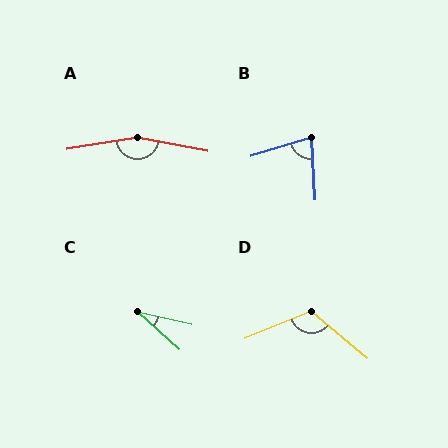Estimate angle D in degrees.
Approximately 117 degrees.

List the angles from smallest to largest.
C (29°), B (76°), D (117°), A (160°).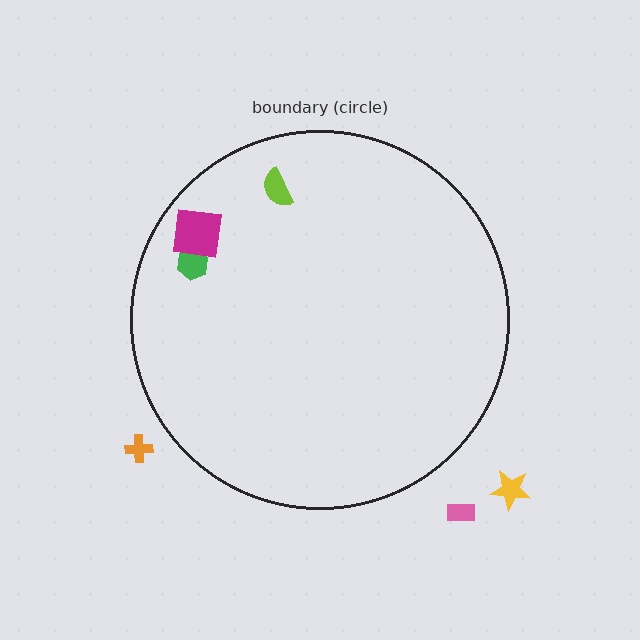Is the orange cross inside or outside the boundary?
Outside.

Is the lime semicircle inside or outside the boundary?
Inside.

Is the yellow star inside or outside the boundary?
Outside.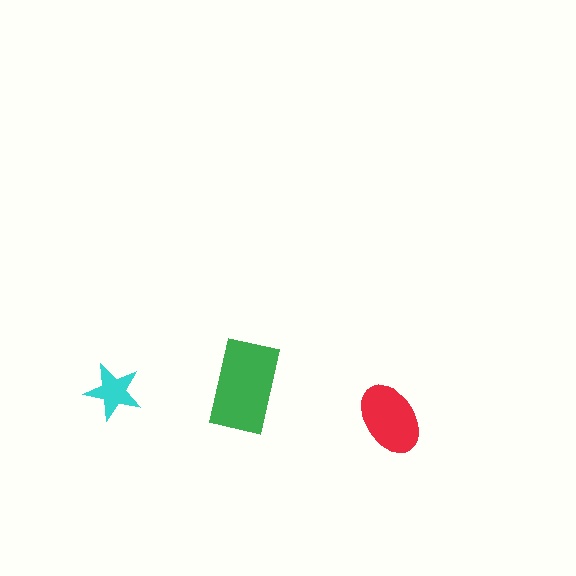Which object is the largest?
The green rectangle.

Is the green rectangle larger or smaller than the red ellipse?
Larger.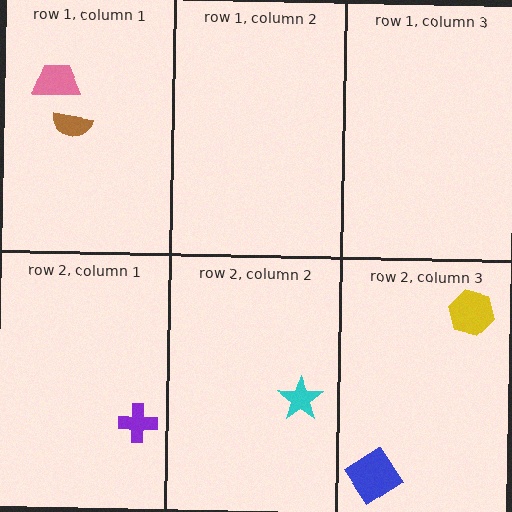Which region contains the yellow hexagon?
The row 2, column 3 region.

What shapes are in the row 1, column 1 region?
The pink trapezoid, the brown semicircle.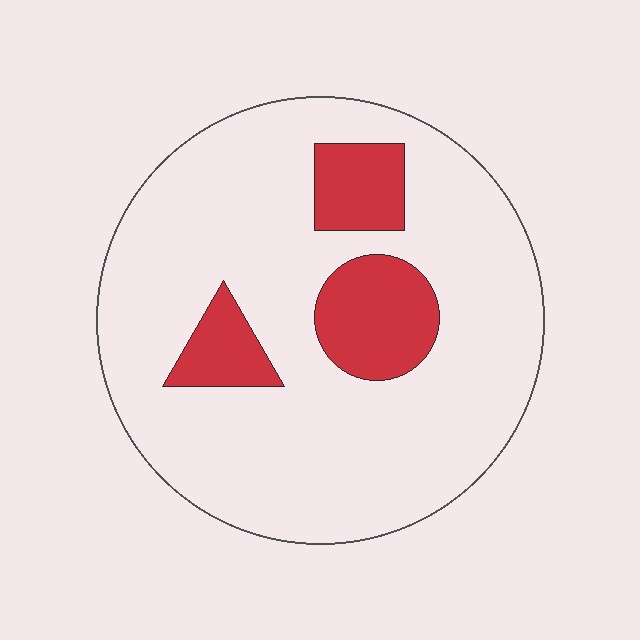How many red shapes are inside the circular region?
3.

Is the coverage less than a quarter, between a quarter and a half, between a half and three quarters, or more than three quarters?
Less than a quarter.